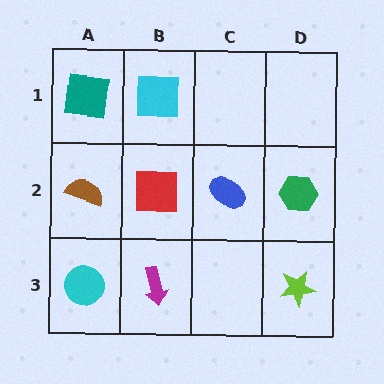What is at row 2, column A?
A brown semicircle.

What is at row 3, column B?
A magenta arrow.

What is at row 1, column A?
A teal square.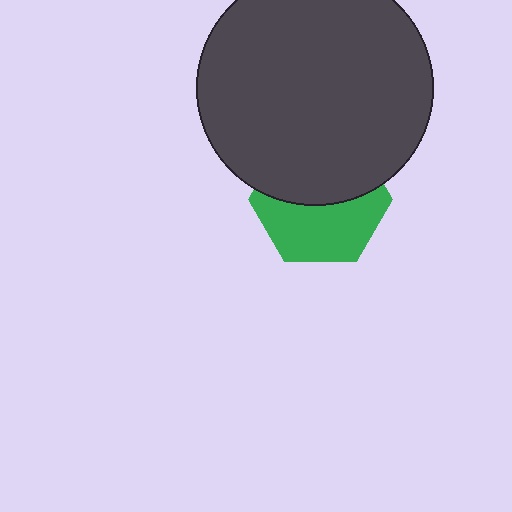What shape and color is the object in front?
The object in front is a dark gray circle.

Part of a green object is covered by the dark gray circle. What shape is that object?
It is a hexagon.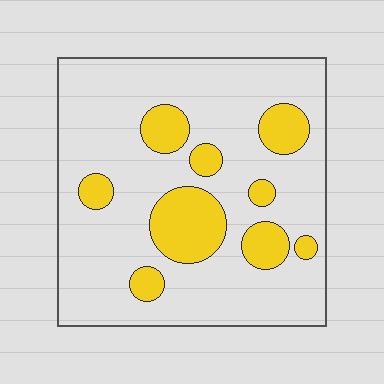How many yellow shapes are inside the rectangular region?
9.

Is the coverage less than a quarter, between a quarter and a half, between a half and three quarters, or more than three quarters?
Less than a quarter.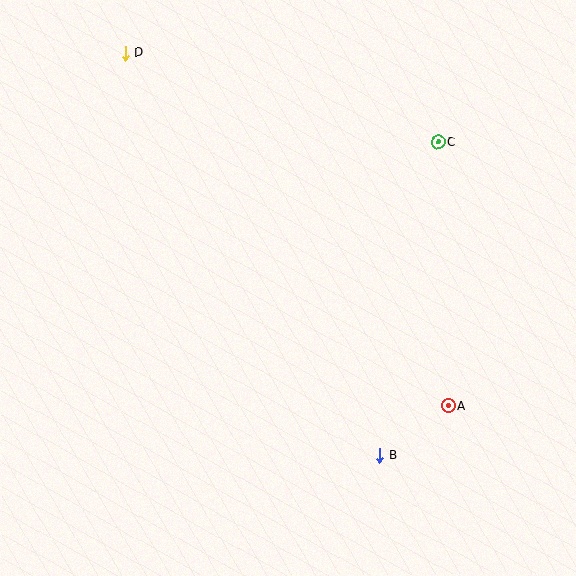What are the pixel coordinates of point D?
Point D is at (125, 53).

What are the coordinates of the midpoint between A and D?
The midpoint between A and D is at (287, 230).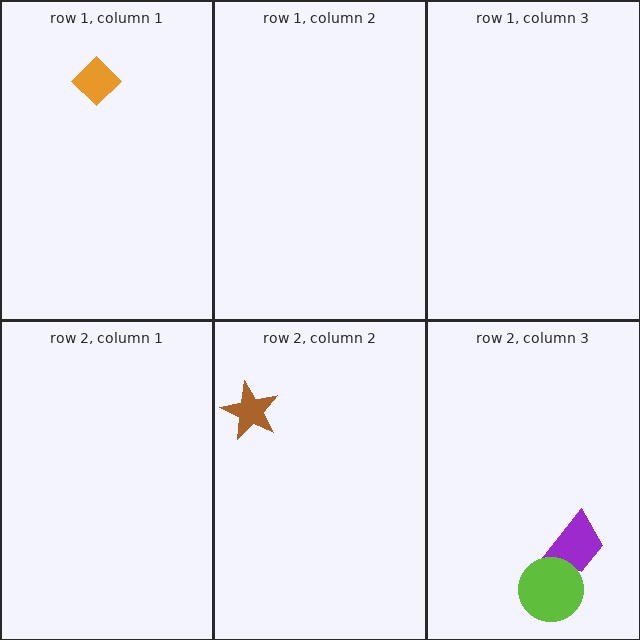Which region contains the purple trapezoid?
The row 2, column 3 region.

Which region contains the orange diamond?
The row 1, column 1 region.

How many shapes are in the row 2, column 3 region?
2.